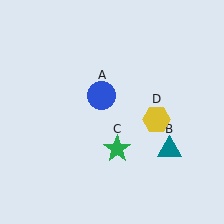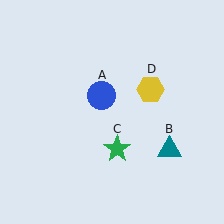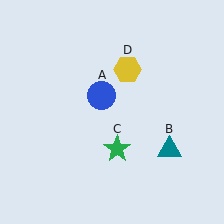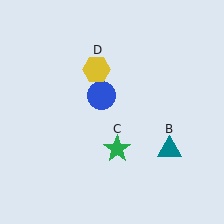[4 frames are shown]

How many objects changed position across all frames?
1 object changed position: yellow hexagon (object D).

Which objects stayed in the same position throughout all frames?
Blue circle (object A) and teal triangle (object B) and green star (object C) remained stationary.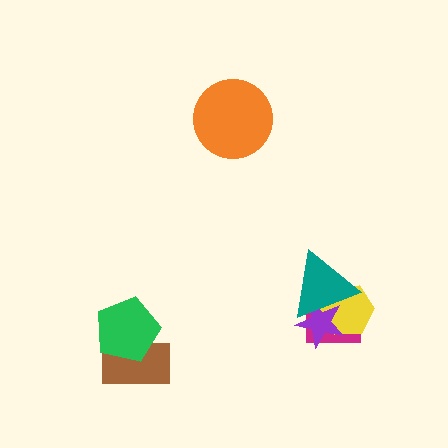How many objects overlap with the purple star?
3 objects overlap with the purple star.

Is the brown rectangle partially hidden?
Yes, it is partially covered by another shape.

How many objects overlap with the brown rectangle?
1 object overlaps with the brown rectangle.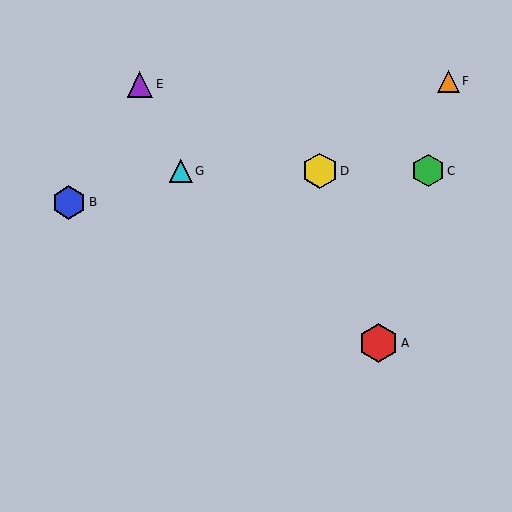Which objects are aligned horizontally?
Objects C, D, G are aligned horizontally.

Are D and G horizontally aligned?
Yes, both are at y≈171.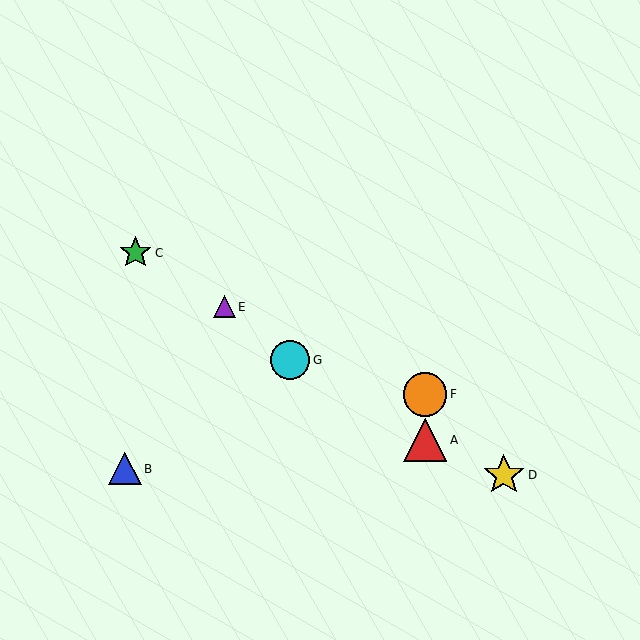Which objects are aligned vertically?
Objects A, F are aligned vertically.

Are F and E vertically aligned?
No, F is at x≈425 and E is at x≈224.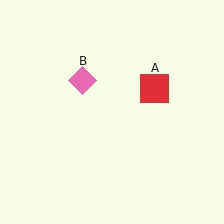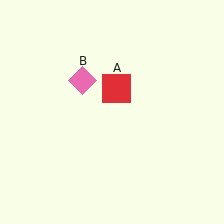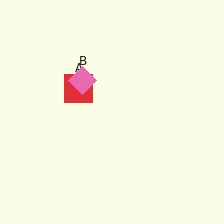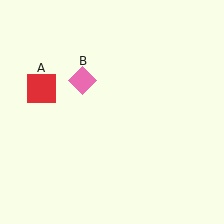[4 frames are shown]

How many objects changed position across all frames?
1 object changed position: red square (object A).